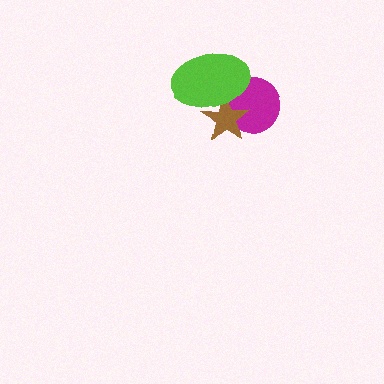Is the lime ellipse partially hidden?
No, no other shape covers it.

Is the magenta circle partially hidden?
Yes, it is partially covered by another shape.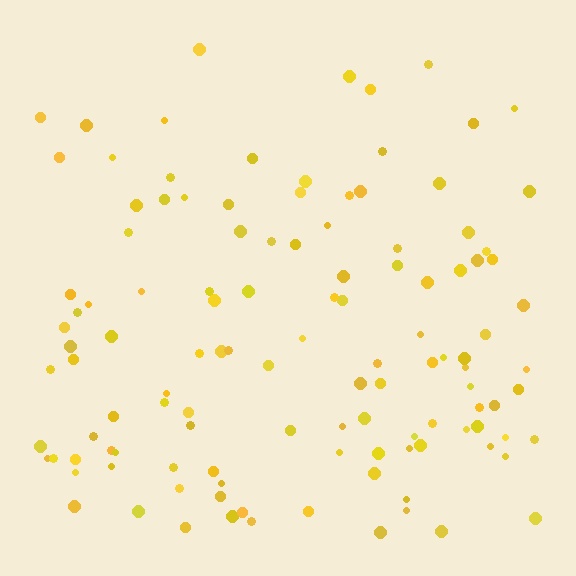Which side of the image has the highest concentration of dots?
The bottom.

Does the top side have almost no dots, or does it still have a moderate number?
Still a moderate number, just noticeably fewer than the bottom.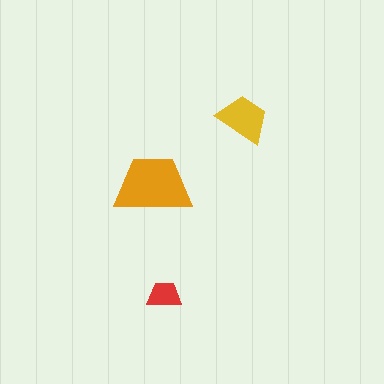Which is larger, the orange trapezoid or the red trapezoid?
The orange one.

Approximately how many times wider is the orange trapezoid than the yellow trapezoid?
About 1.5 times wider.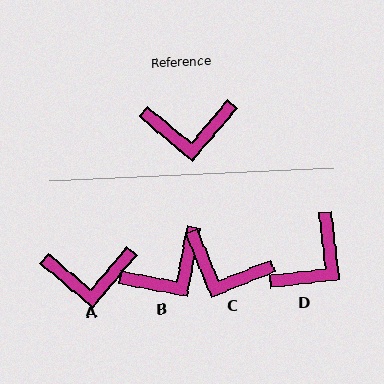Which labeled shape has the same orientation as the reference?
A.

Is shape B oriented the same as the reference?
No, it is off by about 30 degrees.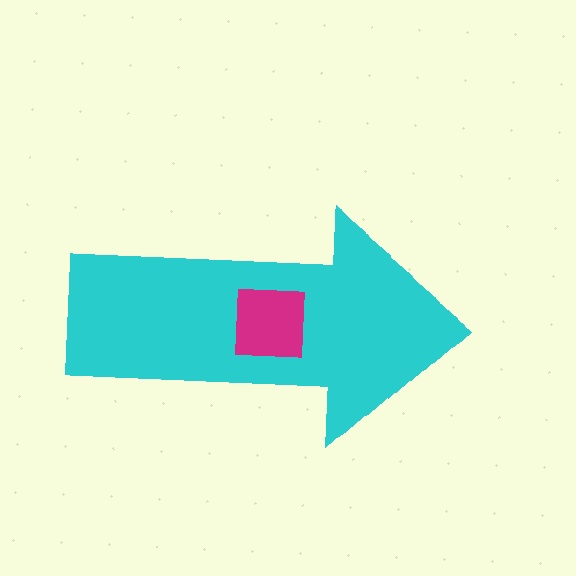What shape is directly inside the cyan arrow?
The magenta square.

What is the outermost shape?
The cyan arrow.